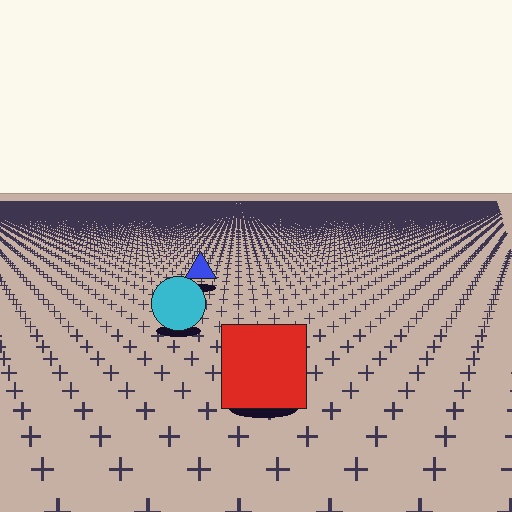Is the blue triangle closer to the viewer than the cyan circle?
No. The cyan circle is closer — you can tell from the texture gradient: the ground texture is coarser near it.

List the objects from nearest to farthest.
From nearest to farthest: the red square, the cyan circle, the blue triangle.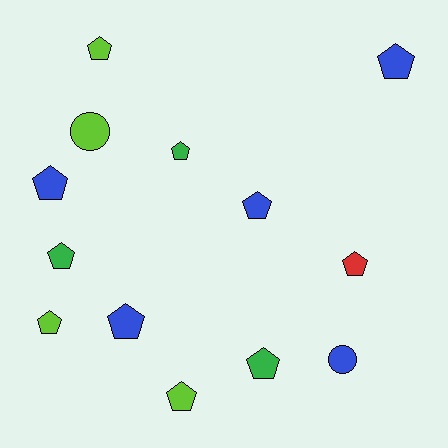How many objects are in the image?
There are 13 objects.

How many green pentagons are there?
There are 3 green pentagons.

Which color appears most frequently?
Blue, with 5 objects.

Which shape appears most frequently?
Pentagon, with 11 objects.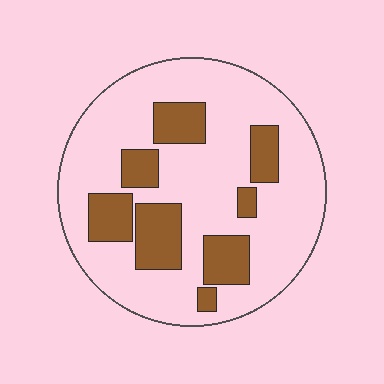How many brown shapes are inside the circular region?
8.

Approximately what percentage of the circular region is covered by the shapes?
Approximately 25%.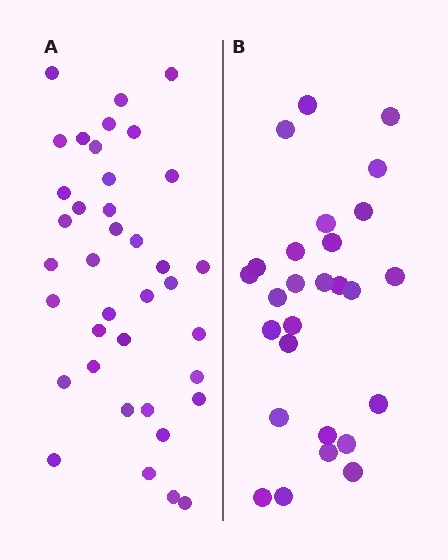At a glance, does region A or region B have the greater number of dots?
Region A (the left region) has more dots.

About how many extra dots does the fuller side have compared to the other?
Region A has roughly 12 or so more dots than region B.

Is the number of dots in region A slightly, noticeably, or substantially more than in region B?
Region A has noticeably more, but not dramatically so. The ratio is roughly 1.4 to 1.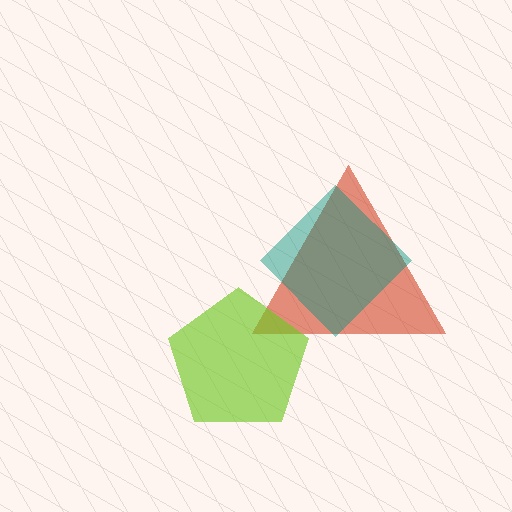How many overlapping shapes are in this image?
There are 3 overlapping shapes in the image.